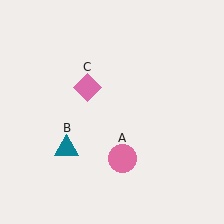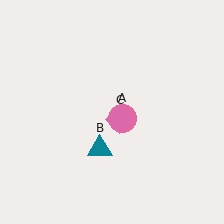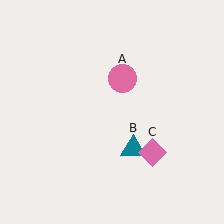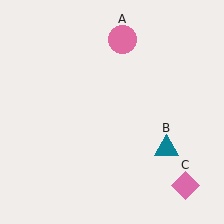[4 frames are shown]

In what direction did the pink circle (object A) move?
The pink circle (object A) moved up.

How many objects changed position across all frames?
3 objects changed position: pink circle (object A), teal triangle (object B), pink diamond (object C).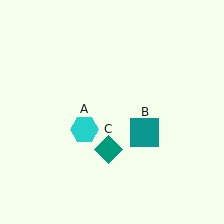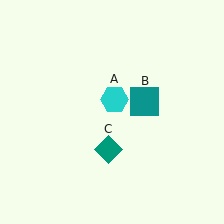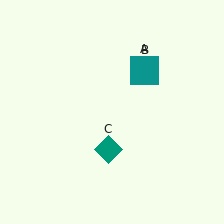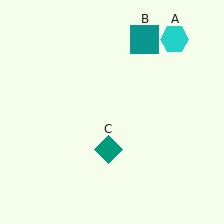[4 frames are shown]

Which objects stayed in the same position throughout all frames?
Teal diamond (object C) remained stationary.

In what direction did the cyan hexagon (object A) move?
The cyan hexagon (object A) moved up and to the right.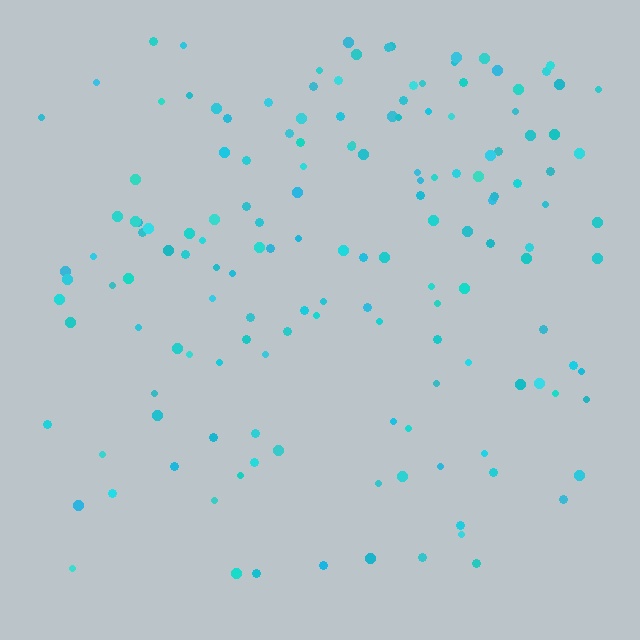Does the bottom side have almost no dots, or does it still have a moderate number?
Still a moderate number, just noticeably fewer than the top.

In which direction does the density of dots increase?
From bottom to top, with the top side densest.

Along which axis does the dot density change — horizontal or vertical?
Vertical.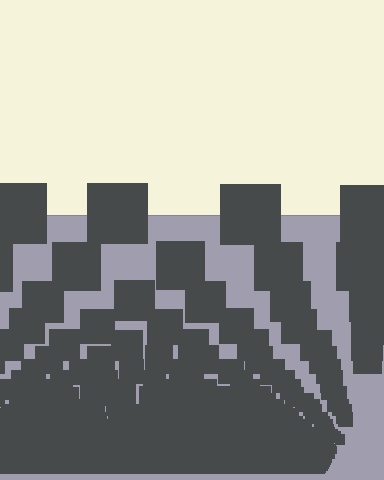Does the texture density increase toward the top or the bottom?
Density increases toward the bottom.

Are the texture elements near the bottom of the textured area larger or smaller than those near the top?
Smaller. The gradient is inverted — elements near the bottom are smaller and denser.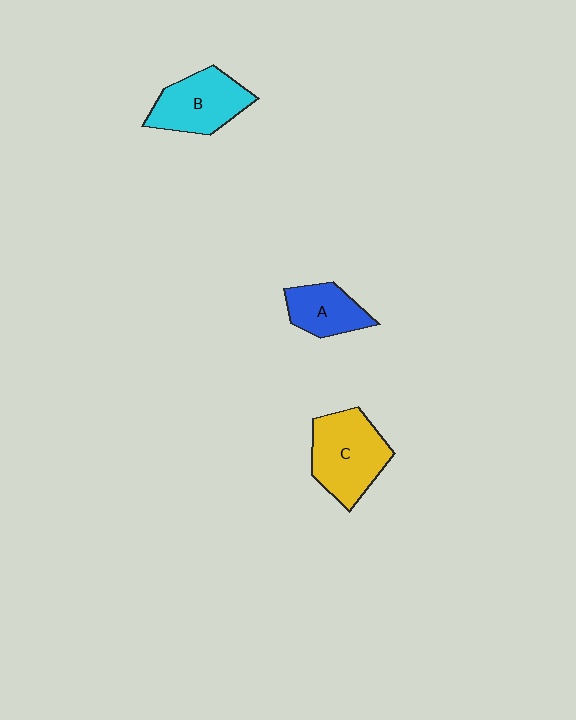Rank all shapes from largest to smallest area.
From largest to smallest: C (yellow), B (cyan), A (blue).